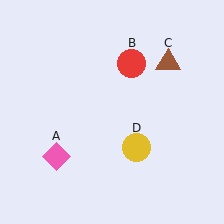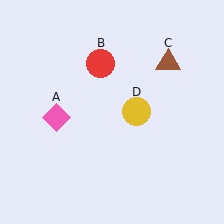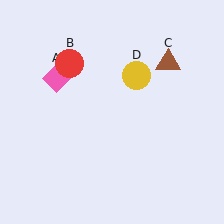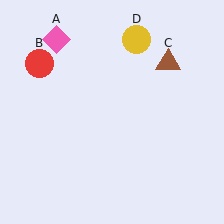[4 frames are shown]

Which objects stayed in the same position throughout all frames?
Brown triangle (object C) remained stationary.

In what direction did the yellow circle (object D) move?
The yellow circle (object D) moved up.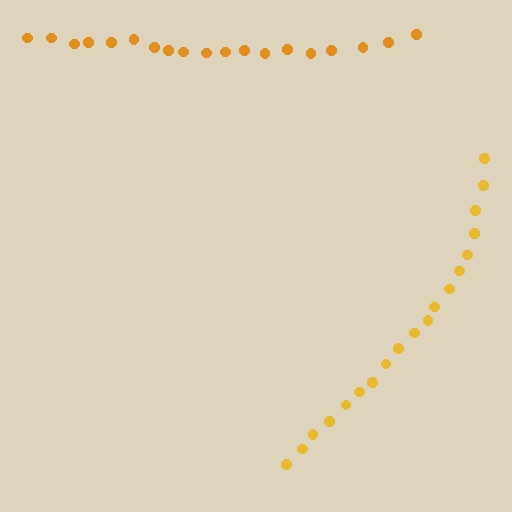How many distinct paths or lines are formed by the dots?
There are 2 distinct paths.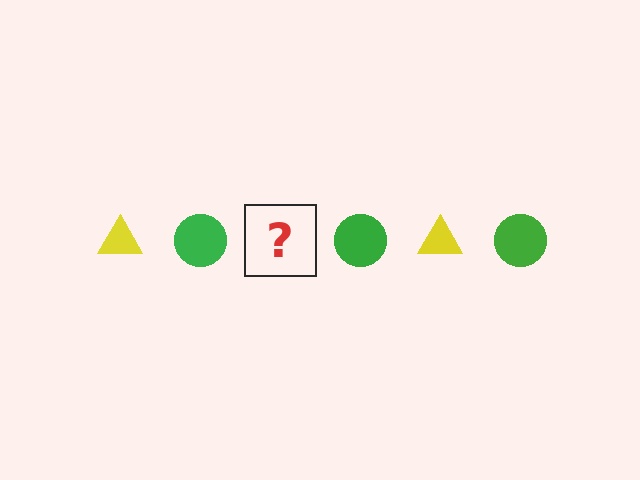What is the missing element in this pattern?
The missing element is a yellow triangle.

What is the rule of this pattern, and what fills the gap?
The rule is that the pattern alternates between yellow triangle and green circle. The gap should be filled with a yellow triangle.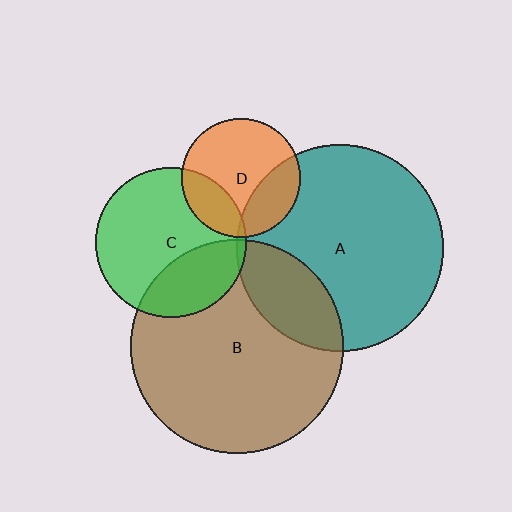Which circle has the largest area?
Circle B (brown).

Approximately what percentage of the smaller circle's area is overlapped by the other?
Approximately 5%.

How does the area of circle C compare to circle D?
Approximately 1.6 times.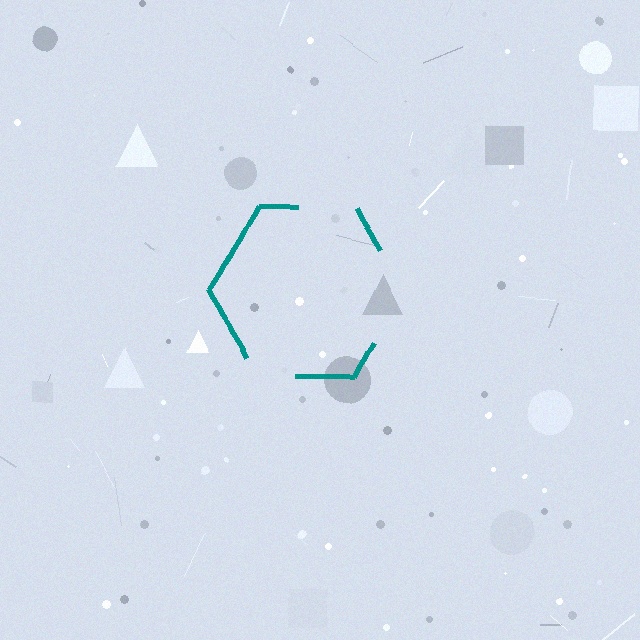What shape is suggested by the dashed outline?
The dashed outline suggests a hexagon.